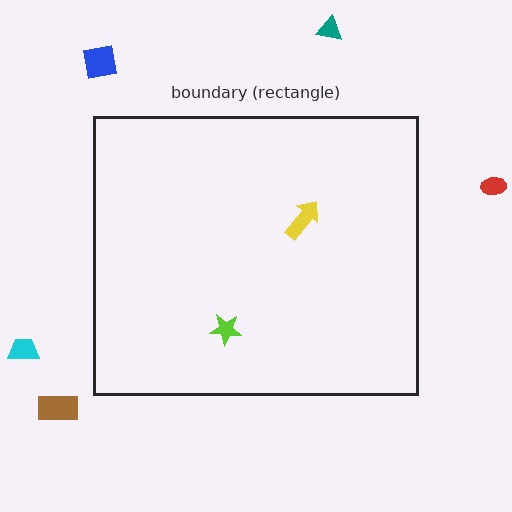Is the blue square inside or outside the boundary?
Outside.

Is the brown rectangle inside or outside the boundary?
Outside.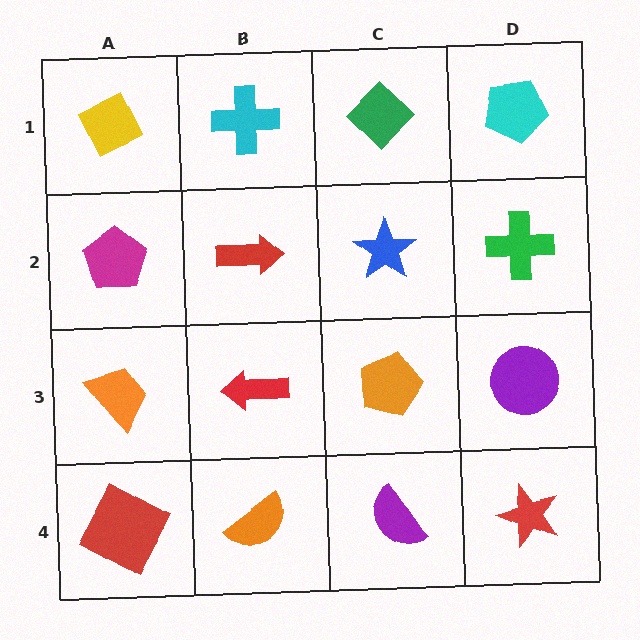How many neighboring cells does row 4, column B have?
3.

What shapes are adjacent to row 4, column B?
A red arrow (row 3, column B), a red square (row 4, column A), a purple semicircle (row 4, column C).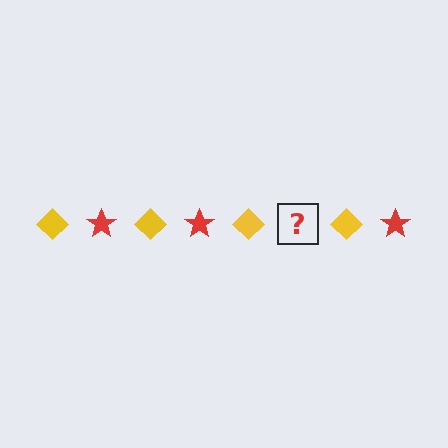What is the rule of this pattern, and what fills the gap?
The rule is that the pattern alternates between yellow diamond and red star. The gap should be filled with a red star.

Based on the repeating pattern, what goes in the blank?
The blank should be a red star.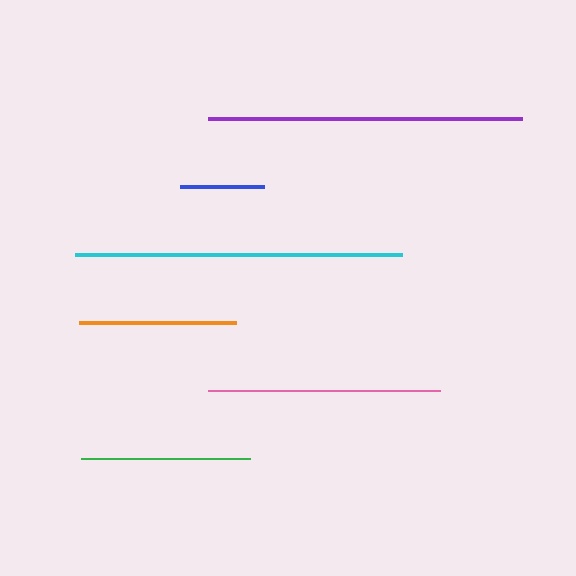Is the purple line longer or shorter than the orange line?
The purple line is longer than the orange line.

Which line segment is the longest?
The cyan line is the longest at approximately 327 pixels.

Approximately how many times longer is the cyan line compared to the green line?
The cyan line is approximately 1.9 times the length of the green line.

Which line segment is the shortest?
The blue line is the shortest at approximately 85 pixels.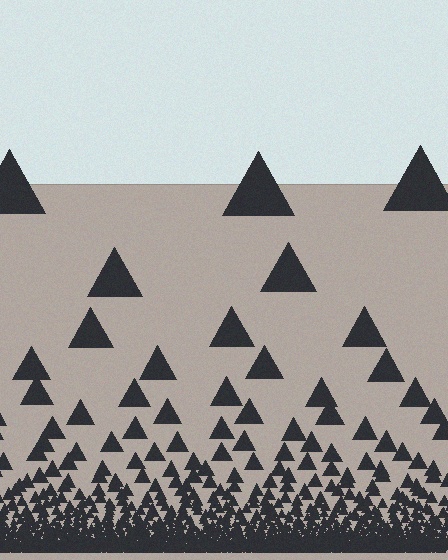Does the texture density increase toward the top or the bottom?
Density increases toward the bottom.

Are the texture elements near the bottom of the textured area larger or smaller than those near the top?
Smaller. The gradient is inverted — elements near the bottom are smaller and denser.